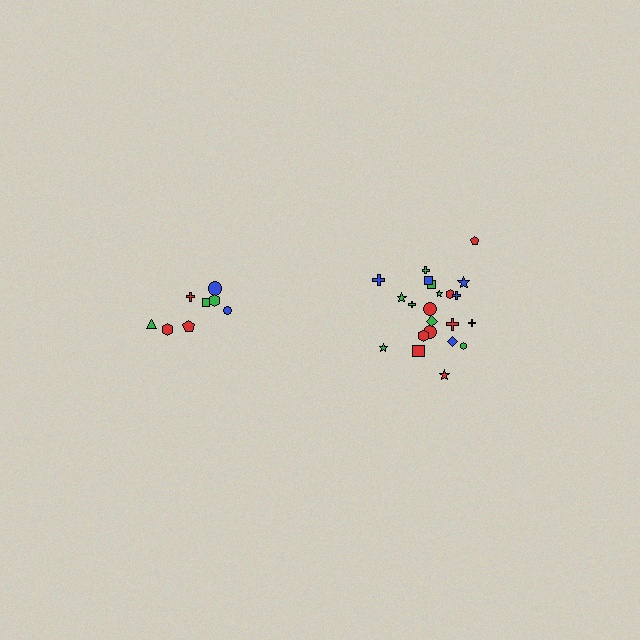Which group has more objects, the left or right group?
The right group.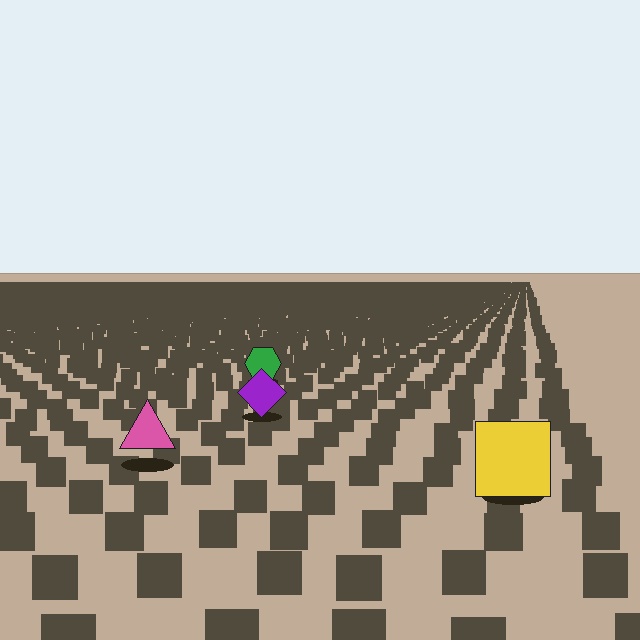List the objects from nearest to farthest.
From nearest to farthest: the yellow square, the pink triangle, the purple diamond, the green hexagon.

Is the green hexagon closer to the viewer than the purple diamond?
No. The purple diamond is closer — you can tell from the texture gradient: the ground texture is coarser near it.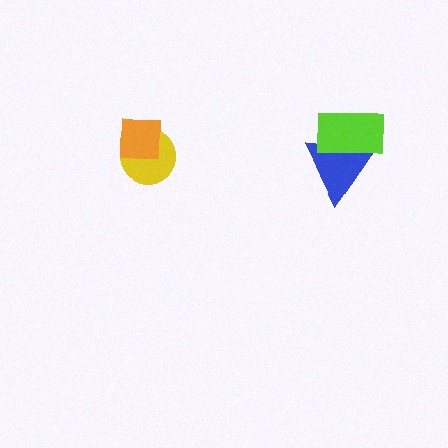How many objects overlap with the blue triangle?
1 object overlaps with the blue triangle.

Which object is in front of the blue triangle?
The lime rectangle is in front of the blue triangle.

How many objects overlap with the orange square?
1 object overlaps with the orange square.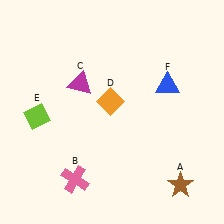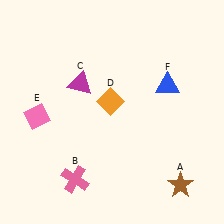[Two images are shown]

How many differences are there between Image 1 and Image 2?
There is 1 difference between the two images.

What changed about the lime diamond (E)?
In Image 1, E is lime. In Image 2, it changed to pink.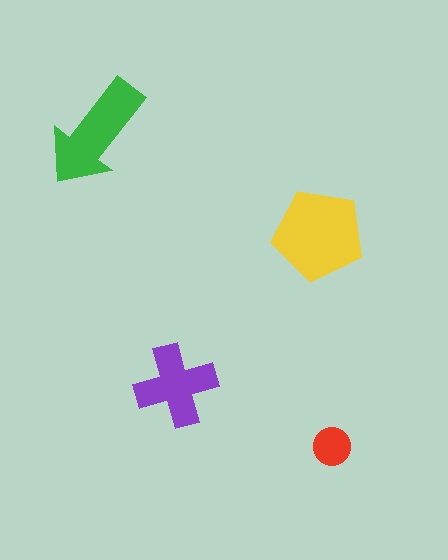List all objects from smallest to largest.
The red circle, the purple cross, the green arrow, the yellow pentagon.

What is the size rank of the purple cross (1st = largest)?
3rd.